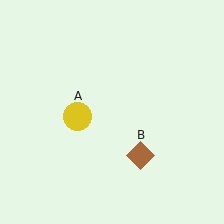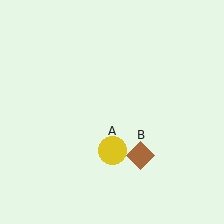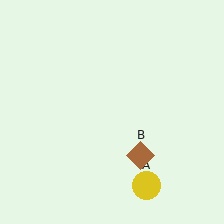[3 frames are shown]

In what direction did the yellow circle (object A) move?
The yellow circle (object A) moved down and to the right.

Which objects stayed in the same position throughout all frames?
Brown diamond (object B) remained stationary.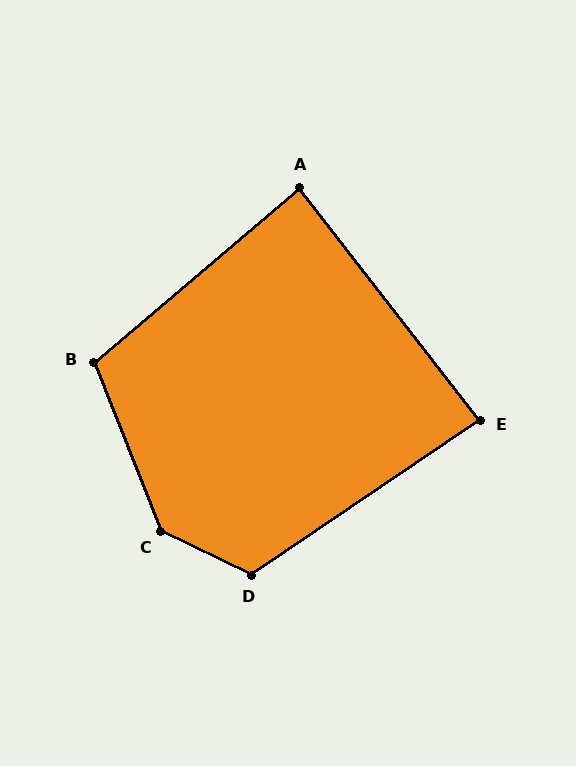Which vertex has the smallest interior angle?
E, at approximately 86 degrees.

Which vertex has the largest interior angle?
C, at approximately 137 degrees.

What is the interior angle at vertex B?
Approximately 109 degrees (obtuse).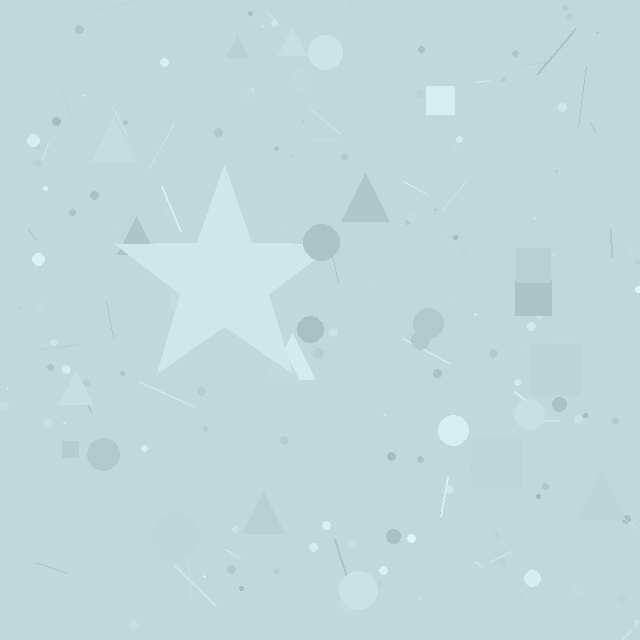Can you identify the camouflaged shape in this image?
The camouflaged shape is a star.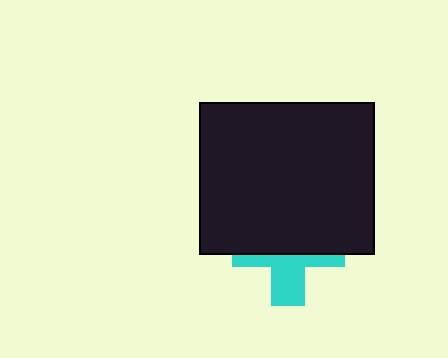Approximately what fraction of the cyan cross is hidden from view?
Roughly 59% of the cyan cross is hidden behind the black rectangle.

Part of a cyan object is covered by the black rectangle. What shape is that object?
It is a cross.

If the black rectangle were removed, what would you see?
You would see the complete cyan cross.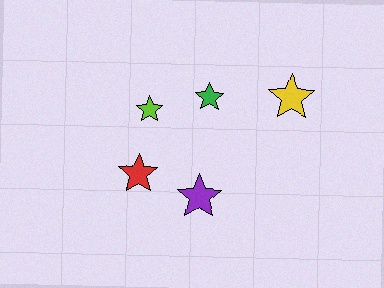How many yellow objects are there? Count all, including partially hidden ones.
There is 1 yellow object.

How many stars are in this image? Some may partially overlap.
There are 5 stars.